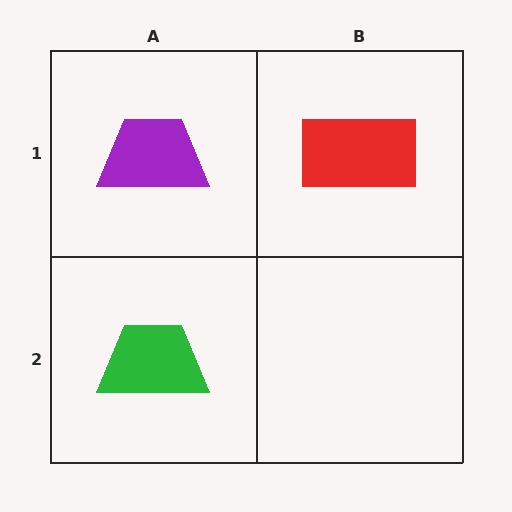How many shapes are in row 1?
2 shapes.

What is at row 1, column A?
A purple trapezoid.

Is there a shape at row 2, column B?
No, that cell is empty.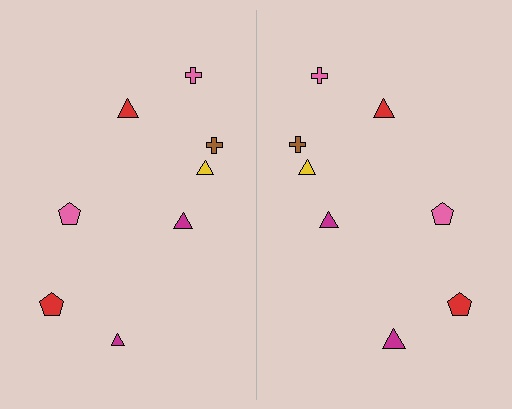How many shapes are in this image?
There are 16 shapes in this image.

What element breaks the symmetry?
The magenta triangle on the right side has a different size than its mirror counterpart.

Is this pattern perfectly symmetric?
No, the pattern is not perfectly symmetric. The magenta triangle on the right side has a different size than its mirror counterpart.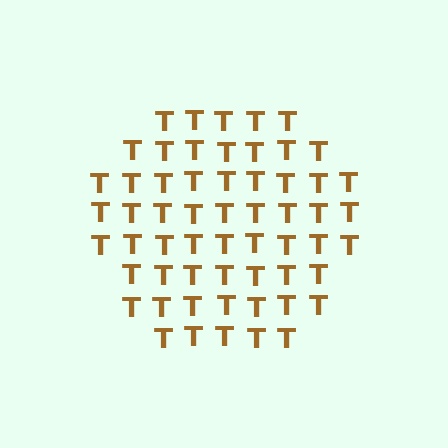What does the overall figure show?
The overall figure shows a hexagon.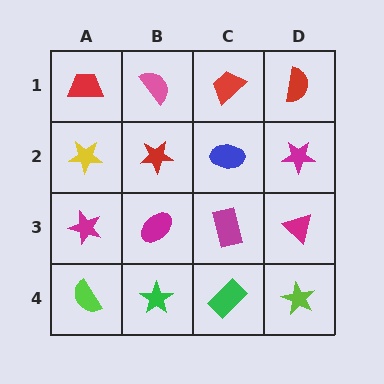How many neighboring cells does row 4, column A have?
2.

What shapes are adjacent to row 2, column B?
A pink semicircle (row 1, column B), a magenta ellipse (row 3, column B), a yellow star (row 2, column A), a blue ellipse (row 2, column C).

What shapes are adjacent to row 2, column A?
A red trapezoid (row 1, column A), a magenta star (row 3, column A), a red star (row 2, column B).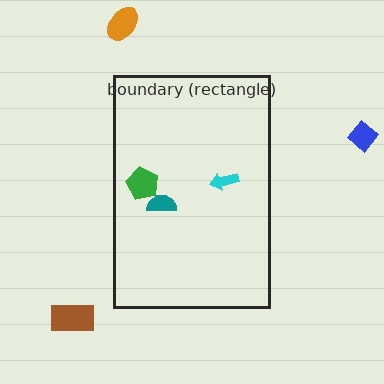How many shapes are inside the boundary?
3 inside, 3 outside.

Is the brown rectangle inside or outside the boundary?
Outside.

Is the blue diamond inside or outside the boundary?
Outside.